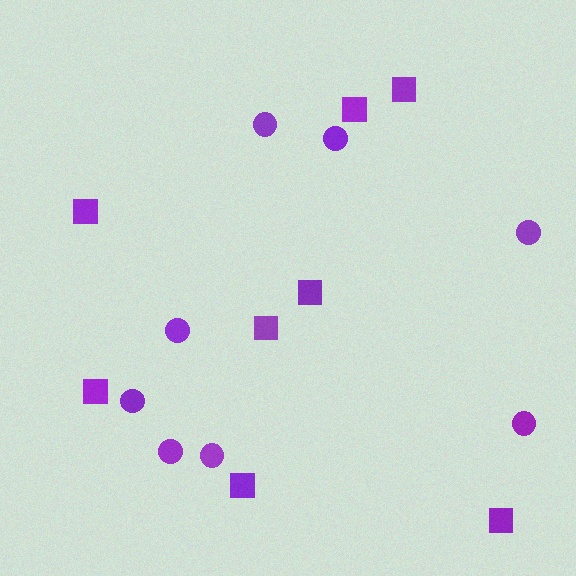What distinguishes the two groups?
There are 2 groups: one group of circles (8) and one group of squares (8).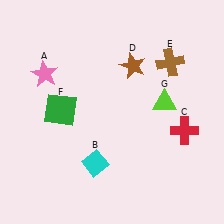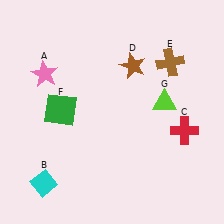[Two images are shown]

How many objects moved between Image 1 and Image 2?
1 object moved between the two images.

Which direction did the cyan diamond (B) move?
The cyan diamond (B) moved left.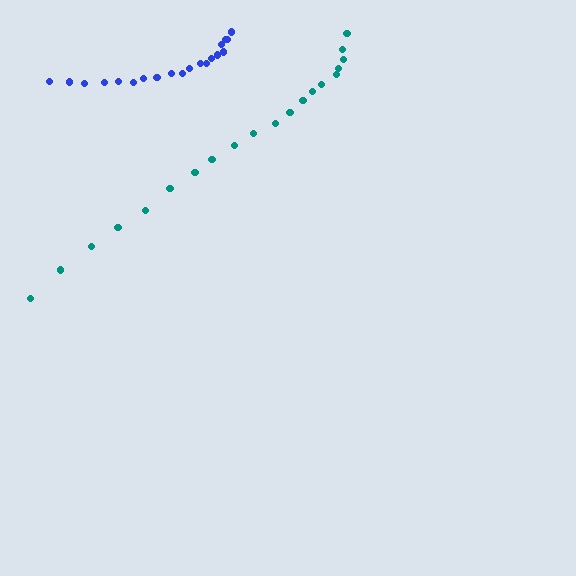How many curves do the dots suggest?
There are 2 distinct paths.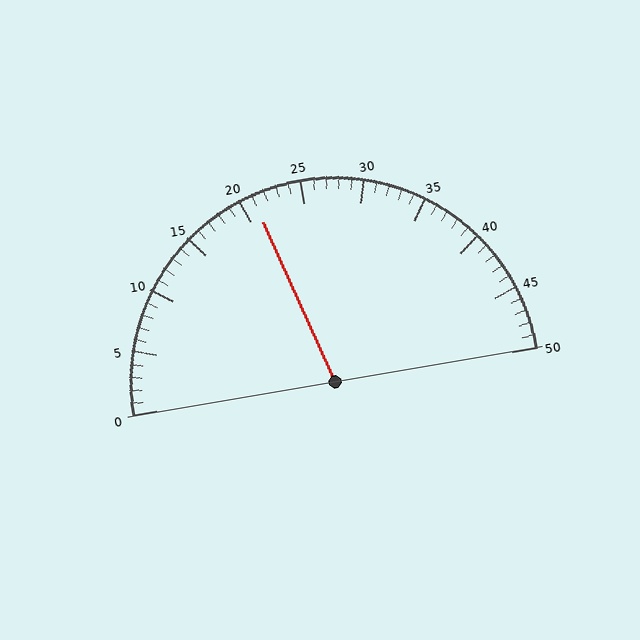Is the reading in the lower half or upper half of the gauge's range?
The reading is in the lower half of the range (0 to 50).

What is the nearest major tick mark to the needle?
The nearest major tick mark is 20.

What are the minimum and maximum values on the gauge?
The gauge ranges from 0 to 50.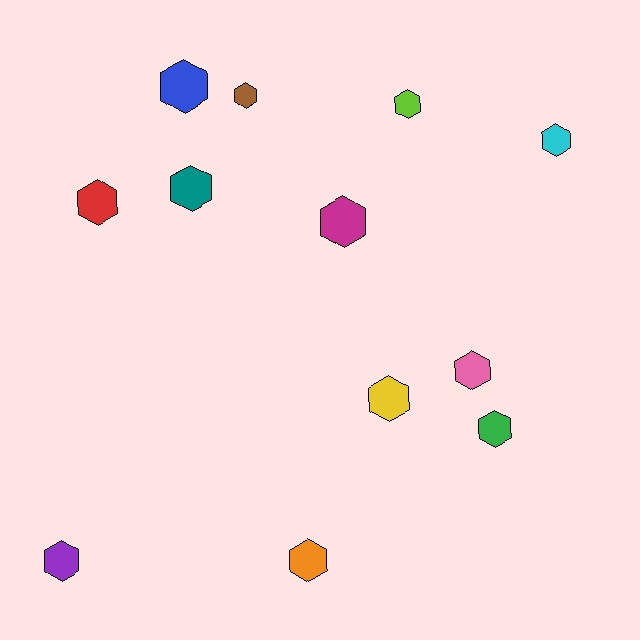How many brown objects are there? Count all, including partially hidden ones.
There is 1 brown object.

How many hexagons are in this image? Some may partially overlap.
There are 12 hexagons.